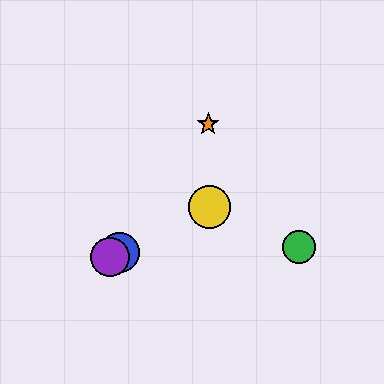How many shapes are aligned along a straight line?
4 shapes (the red star, the blue circle, the yellow circle, the purple circle) are aligned along a straight line.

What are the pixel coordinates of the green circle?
The green circle is at (299, 247).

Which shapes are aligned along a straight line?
The red star, the blue circle, the yellow circle, the purple circle are aligned along a straight line.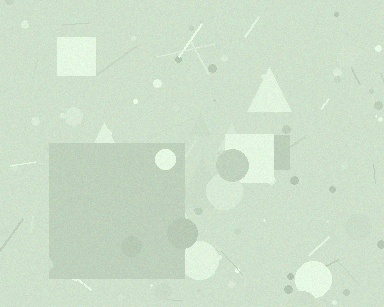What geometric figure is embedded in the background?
A square is embedded in the background.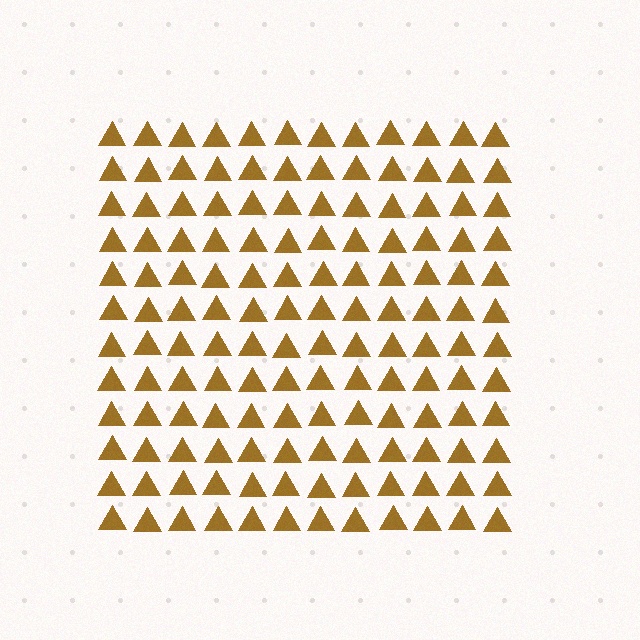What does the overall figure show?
The overall figure shows a square.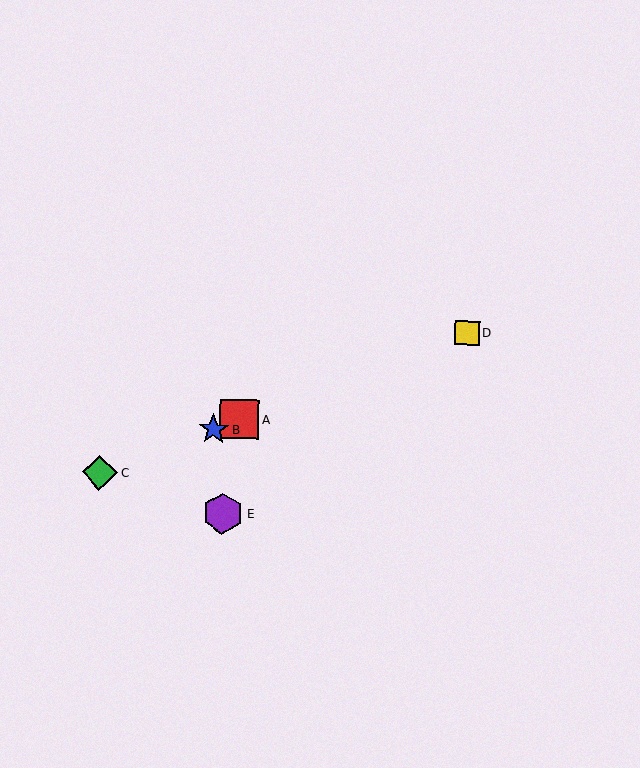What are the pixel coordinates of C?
Object C is at (100, 473).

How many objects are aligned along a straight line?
4 objects (A, B, C, D) are aligned along a straight line.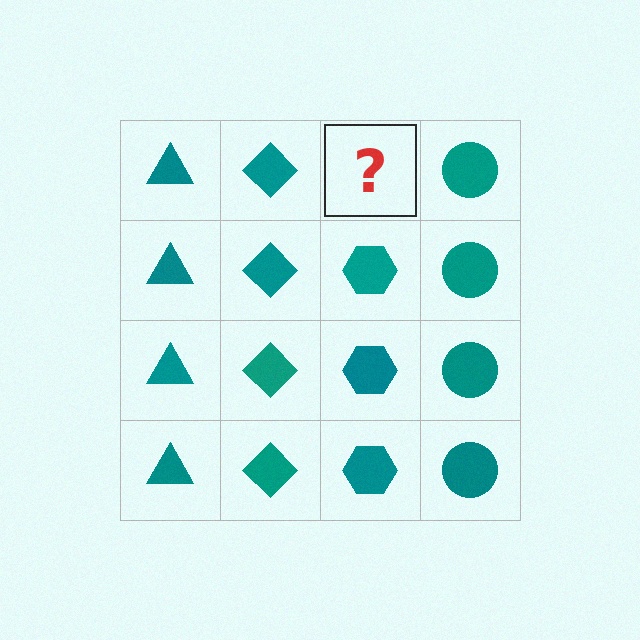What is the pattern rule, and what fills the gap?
The rule is that each column has a consistent shape. The gap should be filled with a teal hexagon.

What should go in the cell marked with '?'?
The missing cell should contain a teal hexagon.